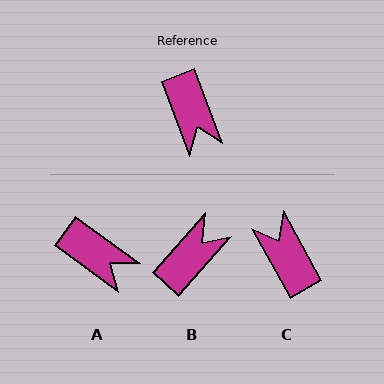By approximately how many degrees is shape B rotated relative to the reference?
Approximately 117 degrees counter-clockwise.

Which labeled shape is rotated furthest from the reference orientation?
C, about 172 degrees away.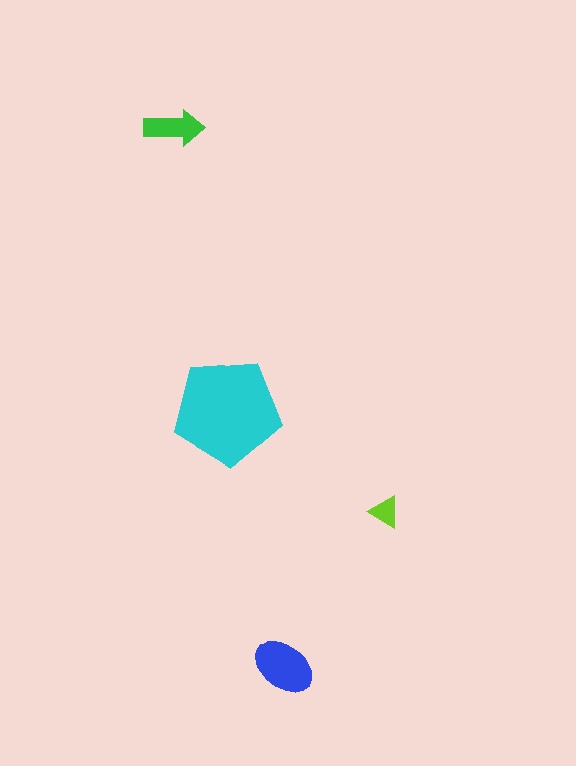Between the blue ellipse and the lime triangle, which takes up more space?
The blue ellipse.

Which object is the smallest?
The lime triangle.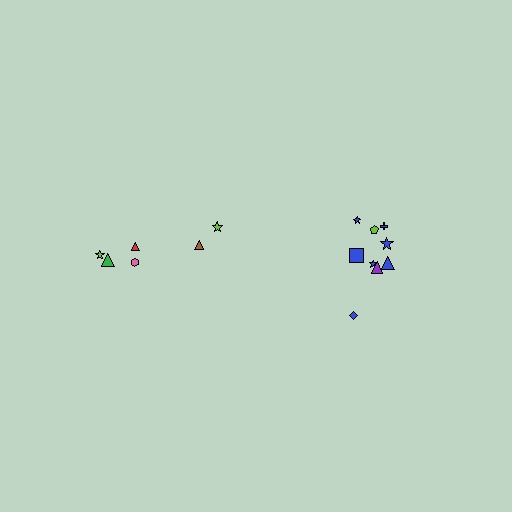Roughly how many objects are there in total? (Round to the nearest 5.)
Roughly 15 objects in total.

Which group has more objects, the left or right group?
The right group.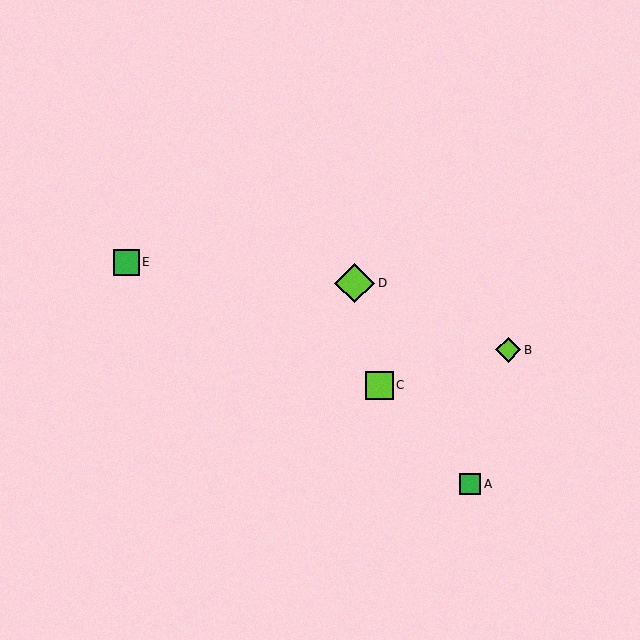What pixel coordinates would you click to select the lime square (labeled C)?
Click at (379, 385) to select the lime square C.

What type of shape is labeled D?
Shape D is a lime diamond.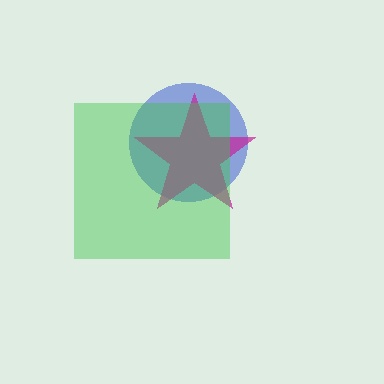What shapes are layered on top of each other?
The layered shapes are: a blue circle, a magenta star, a green square.